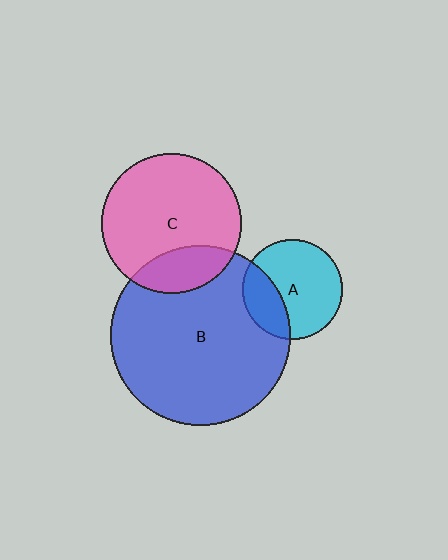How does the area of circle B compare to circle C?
Approximately 1.7 times.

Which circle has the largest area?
Circle B (blue).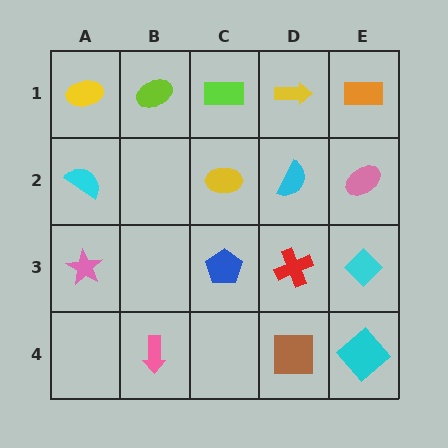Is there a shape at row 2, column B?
No, that cell is empty.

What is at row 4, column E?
A cyan diamond.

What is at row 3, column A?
A pink star.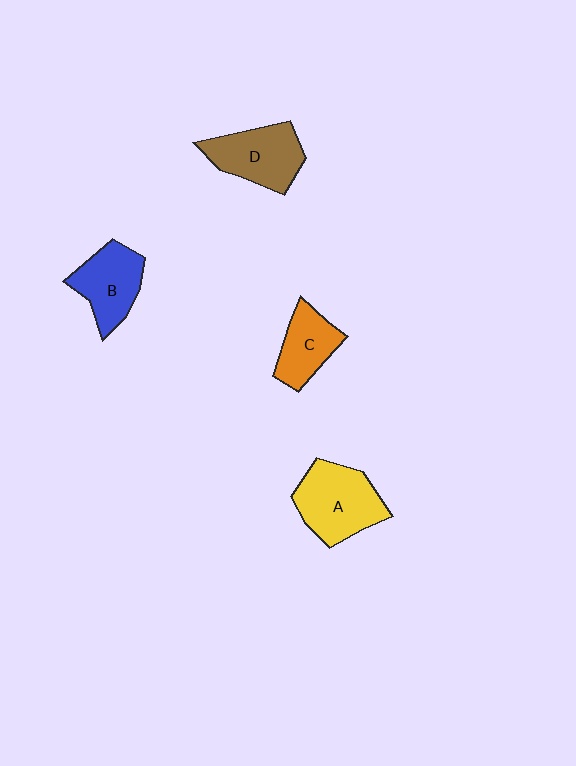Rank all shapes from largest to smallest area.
From largest to smallest: A (yellow), D (brown), B (blue), C (orange).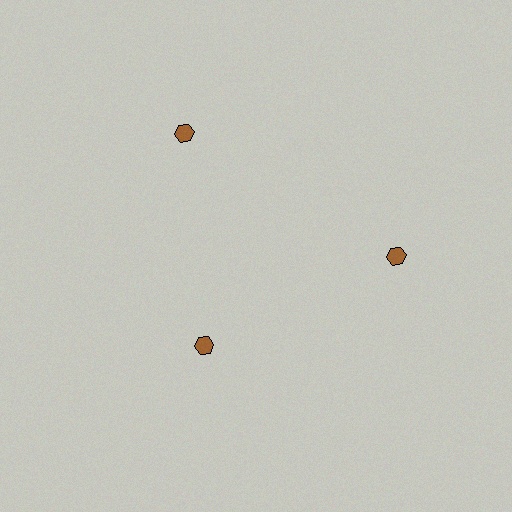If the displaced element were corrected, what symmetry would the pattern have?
It would have 3-fold rotational symmetry — the pattern would map onto itself every 120 degrees.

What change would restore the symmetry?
The symmetry would be restored by moving it outward, back onto the ring so that all 3 hexagons sit at equal angles and equal distance from the center.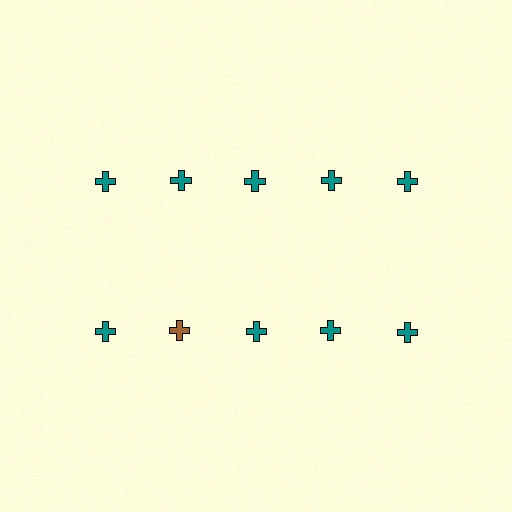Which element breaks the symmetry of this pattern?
The brown cross in the second row, second from left column breaks the symmetry. All other shapes are teal crosses.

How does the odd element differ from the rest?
It has a different color: brown instead of teal.